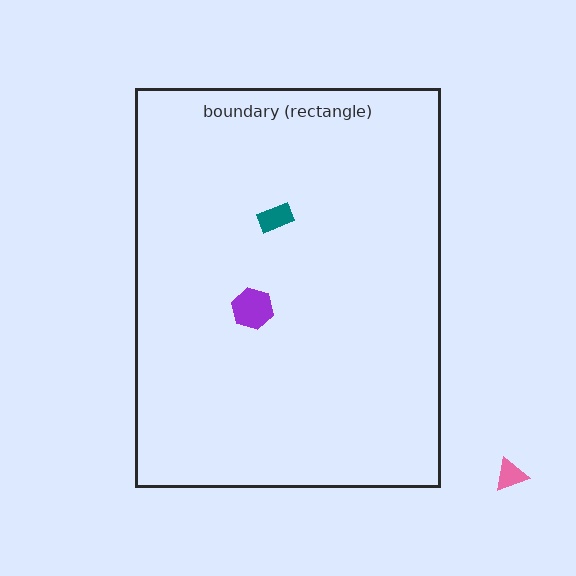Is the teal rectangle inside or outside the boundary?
Inside.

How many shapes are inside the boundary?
2 inside, 1 outside.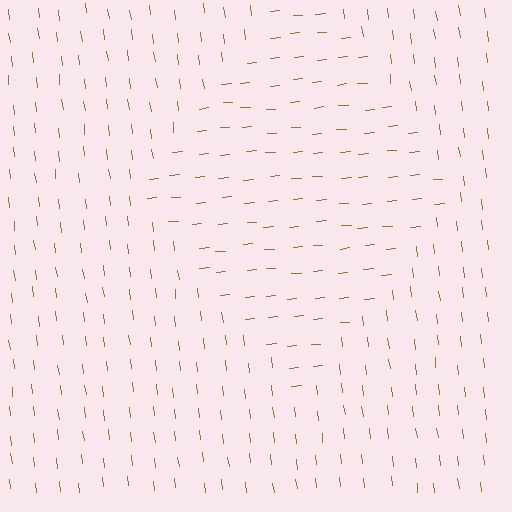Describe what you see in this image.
The image is filled with small brown line segments. A diamond region in the image has lines oriented differently from the surrounding lines, creating a visible texture boundary.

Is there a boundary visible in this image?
Yes, there is a texture boundary formed by a change in line orientation.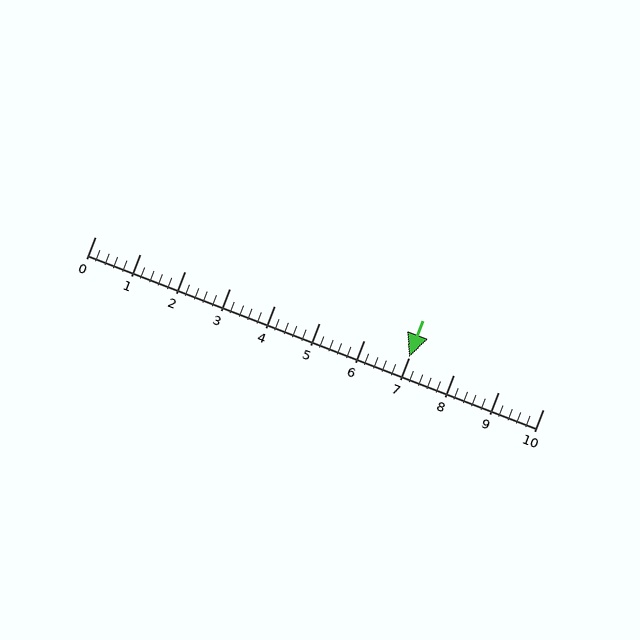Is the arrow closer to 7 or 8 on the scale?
The arrow is closer to 7.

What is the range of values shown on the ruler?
The ruler shows values from 0 to 10.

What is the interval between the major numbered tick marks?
The major tick marks are spaced 1 units apart.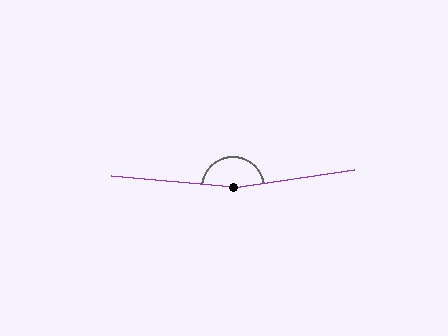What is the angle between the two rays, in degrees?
Approximately 166 degrees.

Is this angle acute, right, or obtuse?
It is obtuse.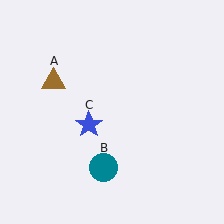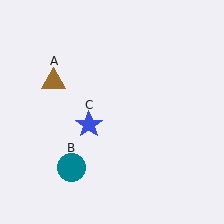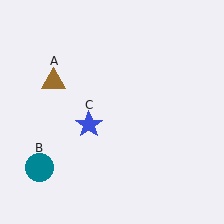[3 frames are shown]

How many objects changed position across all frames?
1 object changed position: teal circle (object B).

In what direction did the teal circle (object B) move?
The teal circle (object B) moved left.